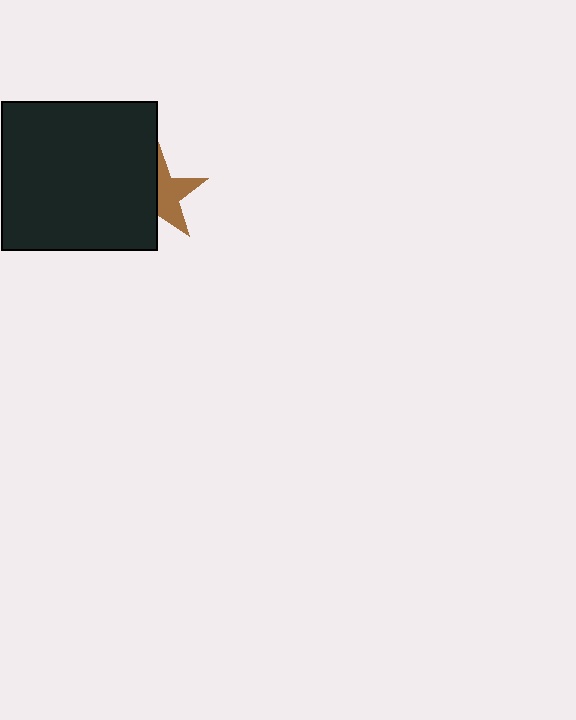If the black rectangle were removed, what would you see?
You would see the complete brown star.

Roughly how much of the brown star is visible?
About half of it is visible (roughly 52%).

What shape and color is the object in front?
The object in front is a black rectangle.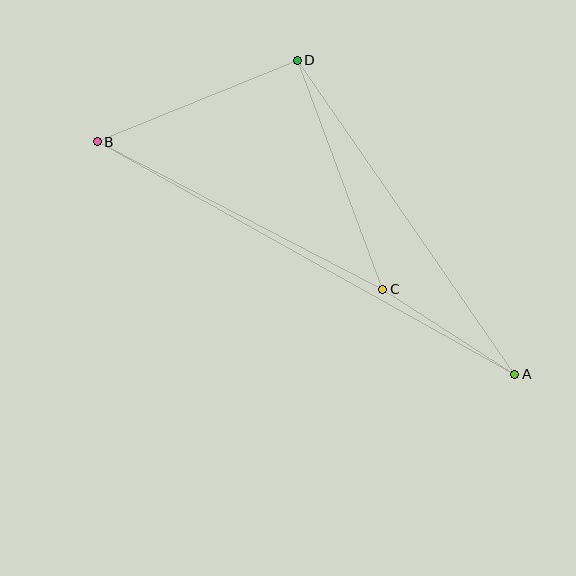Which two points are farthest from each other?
Points A and B are farthest from each other.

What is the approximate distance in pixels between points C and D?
The distance between C and D is approximately 244 pixels.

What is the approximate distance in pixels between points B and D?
The distance between B and D is approximately 216 pixels.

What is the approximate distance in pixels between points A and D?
The distance between A and D is approximately 382 pixels.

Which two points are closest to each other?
Points A and C are closest to each other.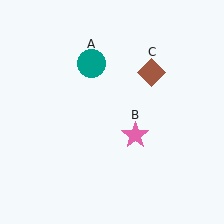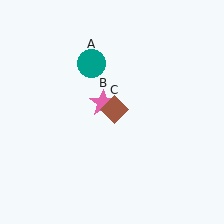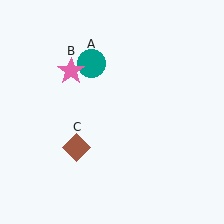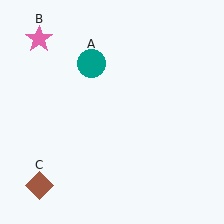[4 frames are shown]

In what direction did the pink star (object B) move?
The pink star (object B) moved up and to the left.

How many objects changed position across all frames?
2 objects changed position: pink star (object B), brown diamond (object C).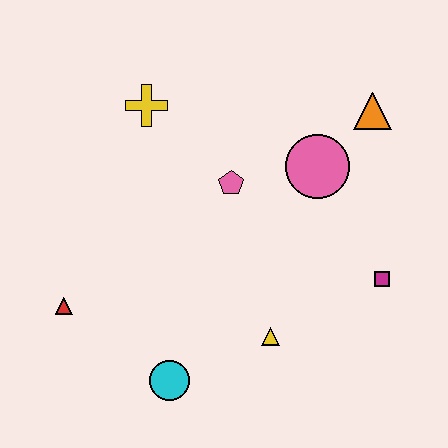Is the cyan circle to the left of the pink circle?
Yes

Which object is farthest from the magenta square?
The red triangle is farthest from the magenta square.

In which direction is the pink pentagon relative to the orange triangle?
The pink pentagon is to the left of the orange triangle.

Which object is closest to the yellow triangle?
The cyan circle is closest to the yellow triangle.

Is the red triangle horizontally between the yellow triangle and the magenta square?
No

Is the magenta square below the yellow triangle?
No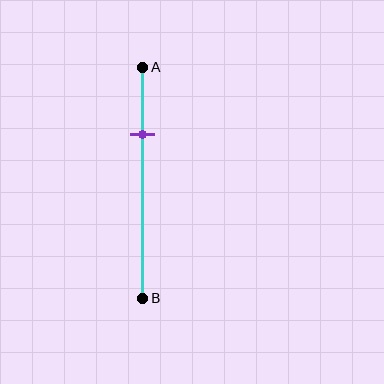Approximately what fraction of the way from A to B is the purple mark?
The purple mark is approximately 30% of the way from A to B.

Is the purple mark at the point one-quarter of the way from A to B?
No, the mark is at about 30% from A, not at the 25% one-quarter point.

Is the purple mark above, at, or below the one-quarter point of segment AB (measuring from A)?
The purple mark is below the one-quarter point of segment AB.